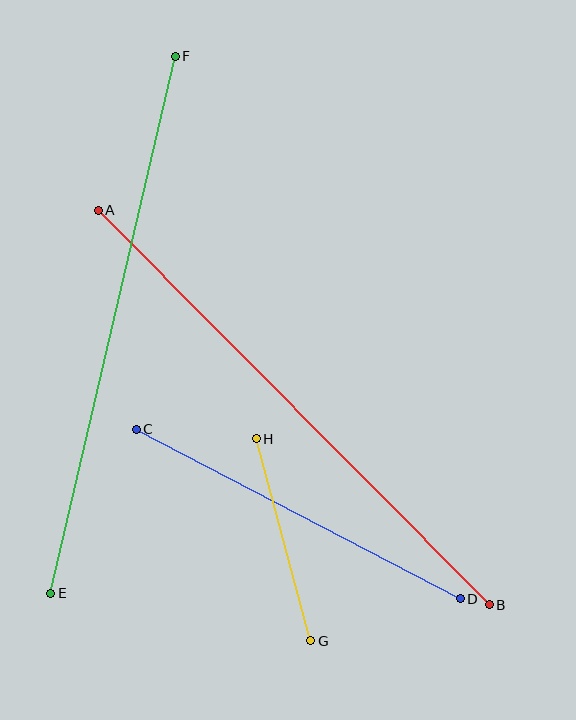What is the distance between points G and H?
The distance is approximately 209 pixels.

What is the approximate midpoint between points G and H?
The midpoint is at approximately (284, 540) pixels.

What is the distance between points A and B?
The distance is approximately 555 pixels.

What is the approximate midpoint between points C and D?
The midpoint is at approximately (298, 514) pixels.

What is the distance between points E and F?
The distance is approximately 551 pixels.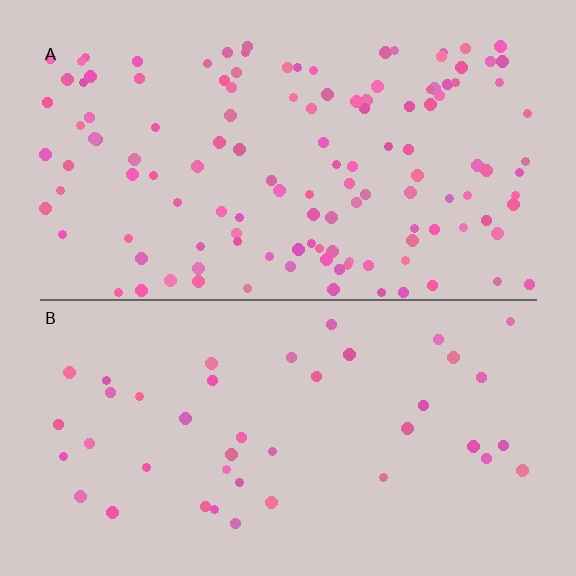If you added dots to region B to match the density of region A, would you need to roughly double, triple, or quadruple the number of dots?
Approximately triple.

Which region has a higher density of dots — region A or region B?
A (the top).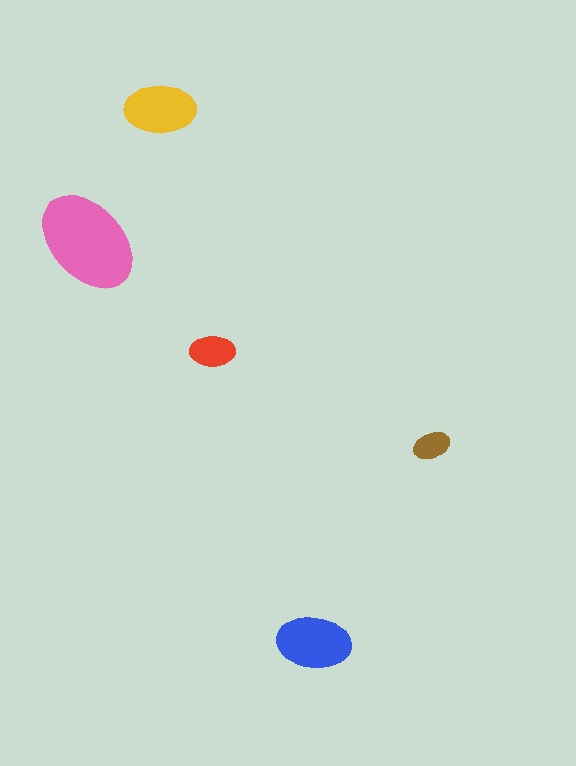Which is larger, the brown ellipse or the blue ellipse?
The blue one.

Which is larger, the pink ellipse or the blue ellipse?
The pink one.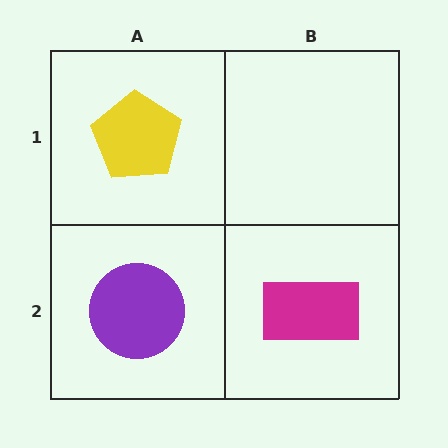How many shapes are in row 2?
2 shapes.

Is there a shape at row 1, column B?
No, that cell is empty.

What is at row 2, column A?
A purple circle.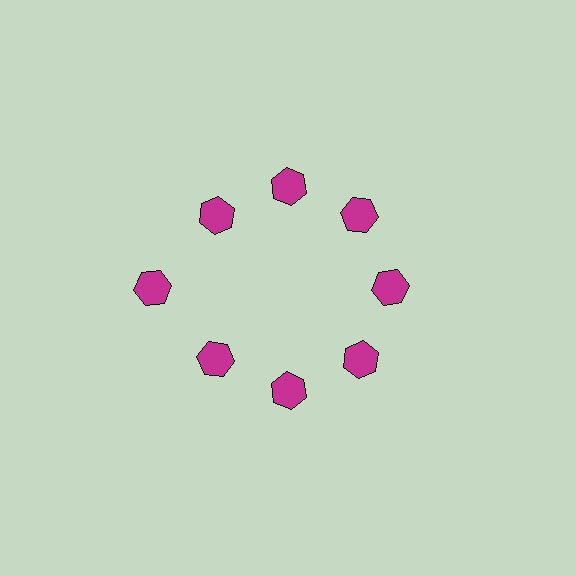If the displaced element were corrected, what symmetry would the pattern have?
It would have 8-fold rotational symmetry — the pattern would map onto itself every 45 degrees.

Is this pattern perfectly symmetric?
No. The 8 magenta hexagons are arranged in a ring, but one element near the 9 o'clock position is pushed outward from the center, breaking the 8-fold rotational symmetry.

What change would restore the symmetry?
The symmetry would be restored by moving it inward, back onto the ring so that all 8 hexagons sit at equal angles and equal distance from the center.